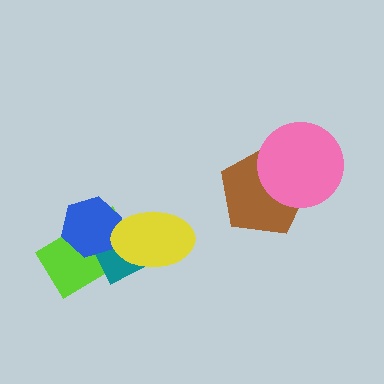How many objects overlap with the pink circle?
1 object overlaps with the pink circle.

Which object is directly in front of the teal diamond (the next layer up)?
The blue hexagon is directly in front of the teal diamond.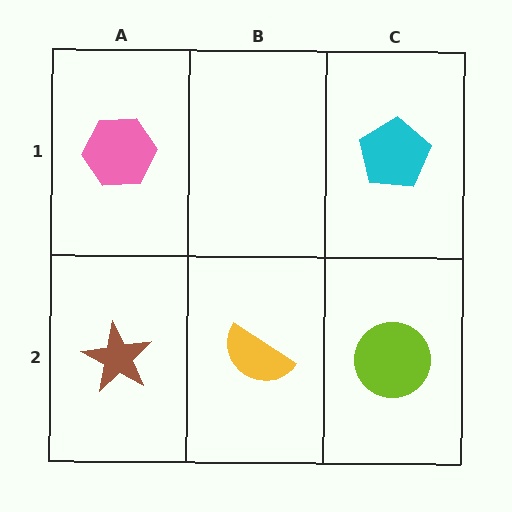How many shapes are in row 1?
2 shapes.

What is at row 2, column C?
A lime circle.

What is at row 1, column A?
A pink hexagon.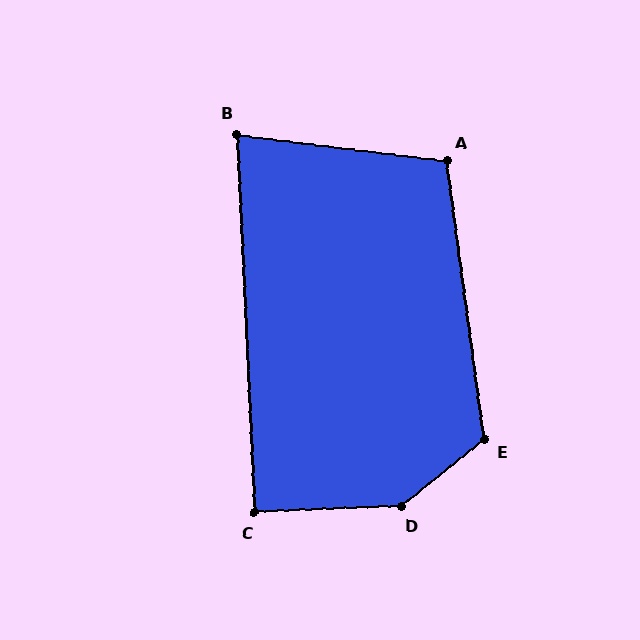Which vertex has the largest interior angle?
D, at approximately 144 degrees.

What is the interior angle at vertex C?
Approximately 90 degrees (approximately right).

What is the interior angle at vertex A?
Approximately 105 degrees (obtuse).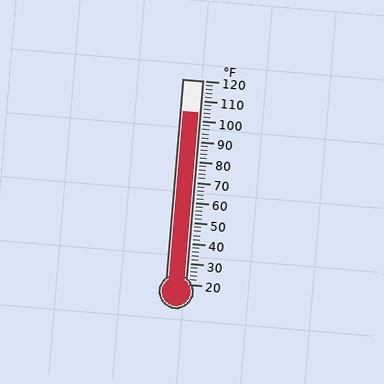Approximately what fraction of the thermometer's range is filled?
The thermometer is filled to approximately 85% of its range.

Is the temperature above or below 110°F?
The temperature is below 110°F.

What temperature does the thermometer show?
The thermometer shows approximately 104°F.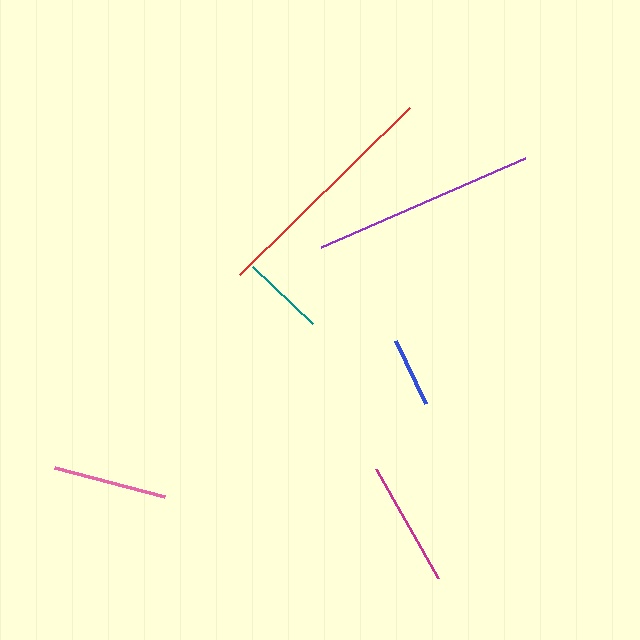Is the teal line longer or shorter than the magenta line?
The magenta line is longer than the teal line.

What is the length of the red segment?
The red segment is approximately 239 pixels long.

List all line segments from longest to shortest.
From longest to shortest: red, purple, magenta, pink, teal, blue.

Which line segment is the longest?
The red line is the longest at approximately 239 pixels.